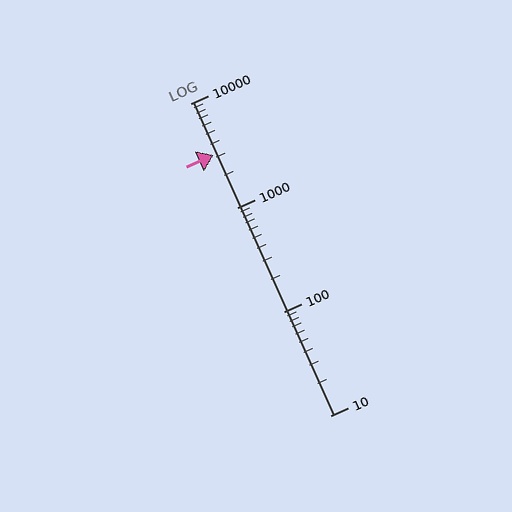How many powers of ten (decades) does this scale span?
The scale spans 3 decades, from 10 to 10000.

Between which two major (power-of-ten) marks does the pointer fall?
The pointer is between 1000 and 10000.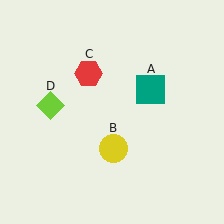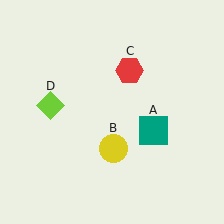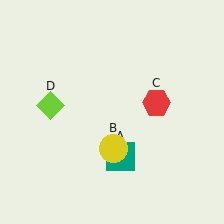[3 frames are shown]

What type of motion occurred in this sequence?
The teal square (object A), red hexagon (object C) rotated clockwise around the center of the scene.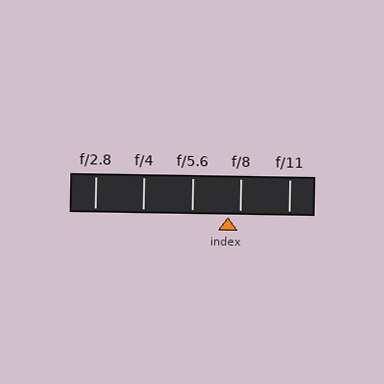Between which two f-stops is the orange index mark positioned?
The index mark is between f/5.6 and f/8.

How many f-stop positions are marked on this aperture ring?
There are 5 f-stop positions marked.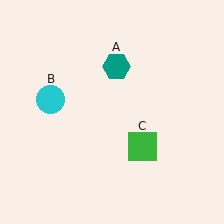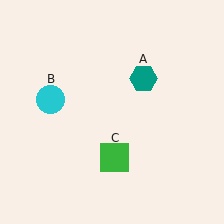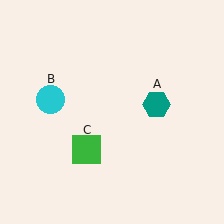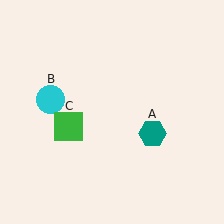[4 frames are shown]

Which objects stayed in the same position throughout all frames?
Cyan circle (object B) remained stationary.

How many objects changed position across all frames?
2 objects changed position: teal hexagon (object A), green square (object C).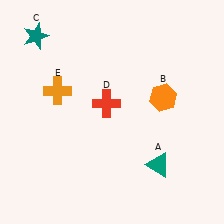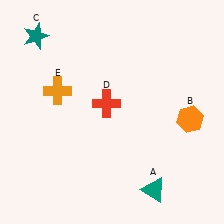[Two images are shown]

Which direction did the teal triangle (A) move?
The teal triangle (A) moved down.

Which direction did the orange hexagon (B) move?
The orange hexagon (B) moved right.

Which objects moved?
The objects that moved are: the teal triangle (A), the orange hexagon (B).